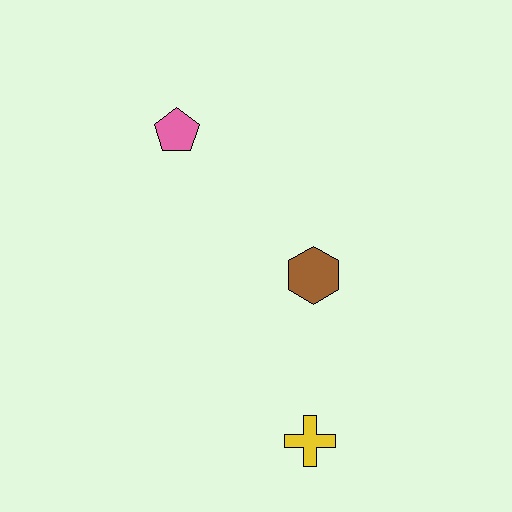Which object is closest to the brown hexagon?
The yellow cross is closest to the brown hexagon.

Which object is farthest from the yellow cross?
The pink pentagon is farthest from the yellow cross.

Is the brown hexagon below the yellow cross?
No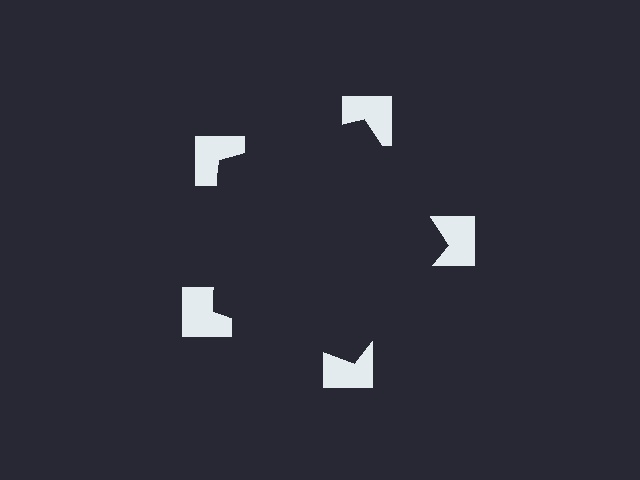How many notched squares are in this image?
There are 5 — one at each vertex of the illusory pentagon.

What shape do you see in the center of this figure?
An illusory pentagon — its edges are inferred from the aligned wedge cuts in the notched squares, not physically drawn.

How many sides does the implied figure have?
5 sides.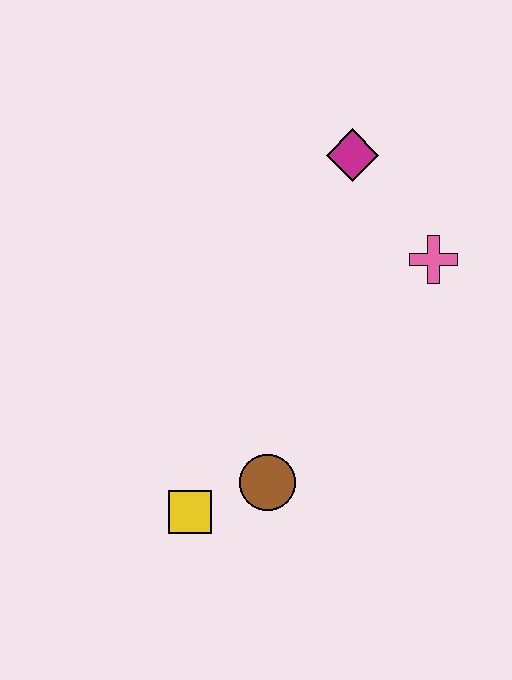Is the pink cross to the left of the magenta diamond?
No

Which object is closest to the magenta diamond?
The pink cross is closest to the magenta diamond.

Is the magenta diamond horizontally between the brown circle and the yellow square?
No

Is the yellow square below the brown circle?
Yes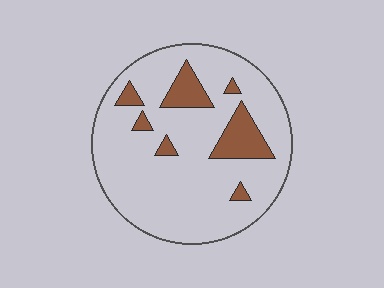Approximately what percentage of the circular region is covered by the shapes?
Approximately 15%.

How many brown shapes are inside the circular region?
7.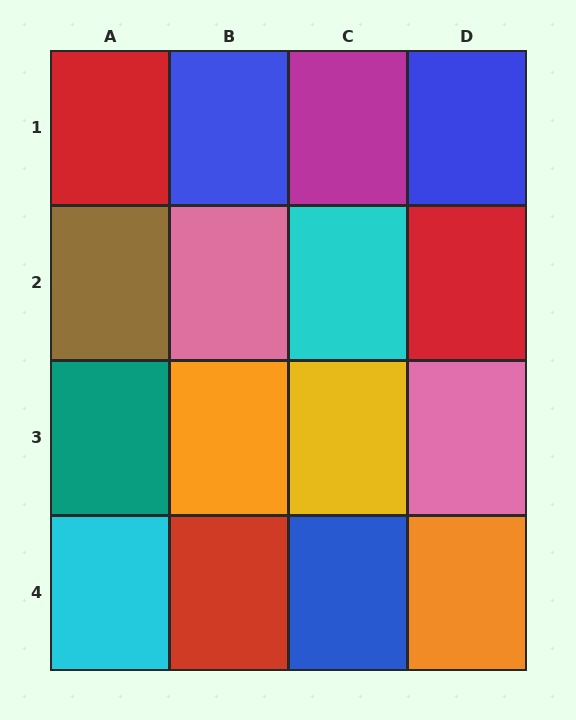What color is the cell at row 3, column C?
Yellow.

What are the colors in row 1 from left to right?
Red, blue, magenta, blue.